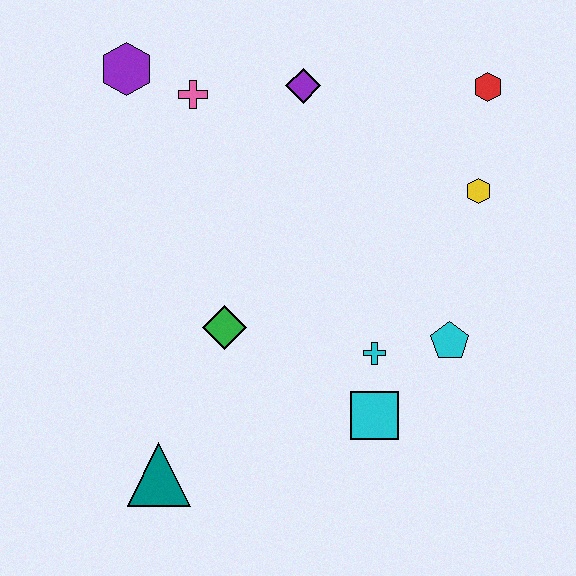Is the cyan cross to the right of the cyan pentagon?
No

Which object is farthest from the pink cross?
The teal triangle is farthest from the pink cross.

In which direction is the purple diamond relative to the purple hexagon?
The purple diamond is to the right of the purple hexagon.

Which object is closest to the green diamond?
The cyan cross is closest to the green diamond.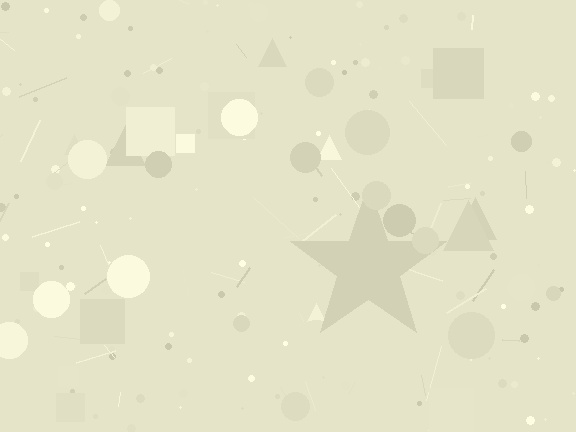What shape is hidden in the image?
A star is hidden in the image.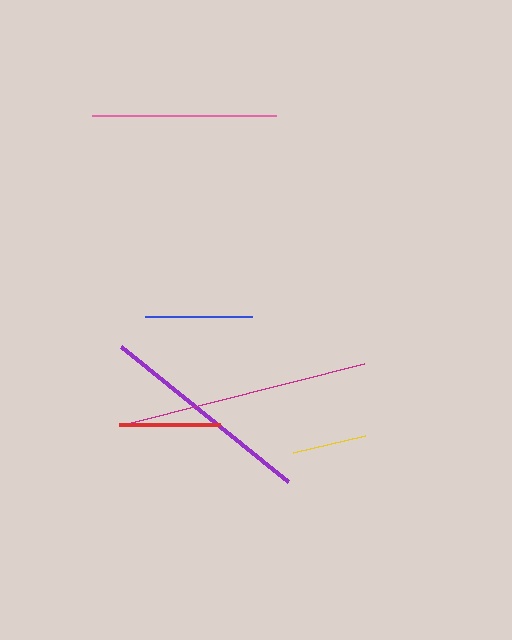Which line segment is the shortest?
The yellow line is the shortest at approximately 73 pixels.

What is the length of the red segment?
The red segment is approximately 101 pixels long.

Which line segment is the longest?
The magenta line is the longest at approximately 240 pixels.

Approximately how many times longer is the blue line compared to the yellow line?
The blue line is approximately 1.5 times the length of the yellow line.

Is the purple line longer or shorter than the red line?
The purple line is longer than the red line.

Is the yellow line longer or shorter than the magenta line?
The magenta line is longer than the yellow line.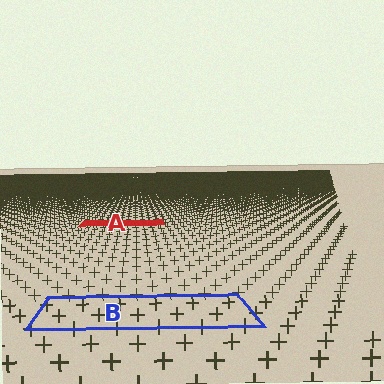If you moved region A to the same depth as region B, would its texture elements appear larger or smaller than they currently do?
They would appear larger. At a closer depth, the same texture elements are projected at a bigger on-screen size.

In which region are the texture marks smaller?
The texture marks are smaller in region A, because it is farther away.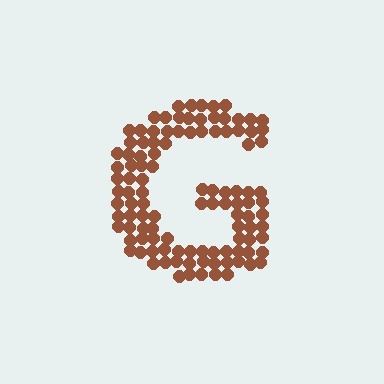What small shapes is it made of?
It is made of small circles.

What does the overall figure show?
The overall figure shows the letter G.